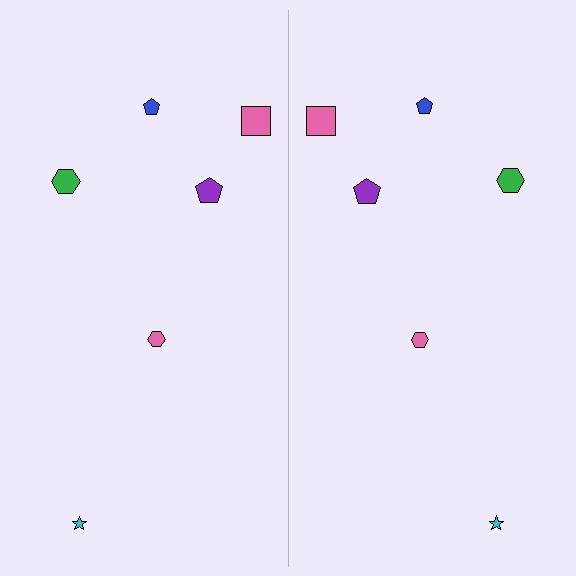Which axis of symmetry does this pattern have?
The pattern has a vertical axis of symmetry running through the center of the image.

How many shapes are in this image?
There are 12 shapes in this image.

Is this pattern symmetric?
Yes, this pattern has bilateral (reflection) symmetry.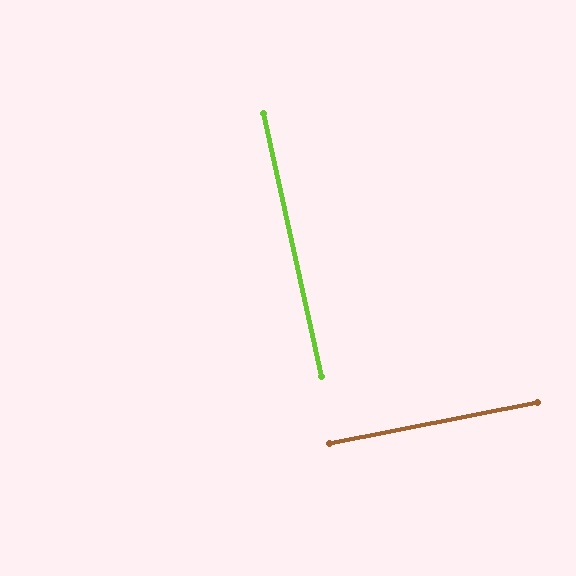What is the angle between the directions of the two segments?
Approximately 89 degrees.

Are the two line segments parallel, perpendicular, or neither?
Perpendicular — they meet at approximately 89°.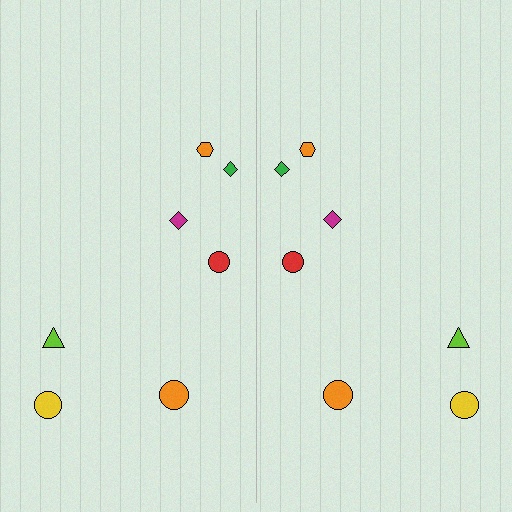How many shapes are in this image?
There are 14 shapes in this image.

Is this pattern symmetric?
Yes, this pattern has bilateral (reflection) symmetry.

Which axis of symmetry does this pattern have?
The pattern has a vertical axis of symmetry running through the center of the image.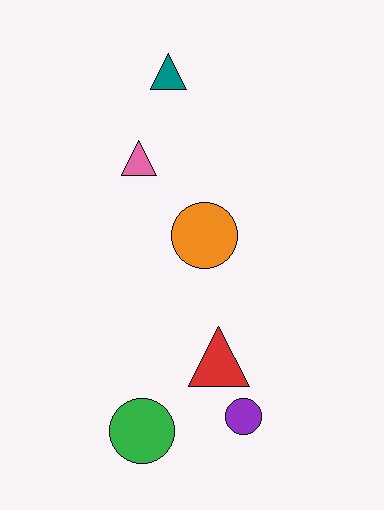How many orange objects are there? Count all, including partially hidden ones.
There is 1 orange object.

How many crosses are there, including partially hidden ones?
There are no crosses.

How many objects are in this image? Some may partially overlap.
There are 6 objects.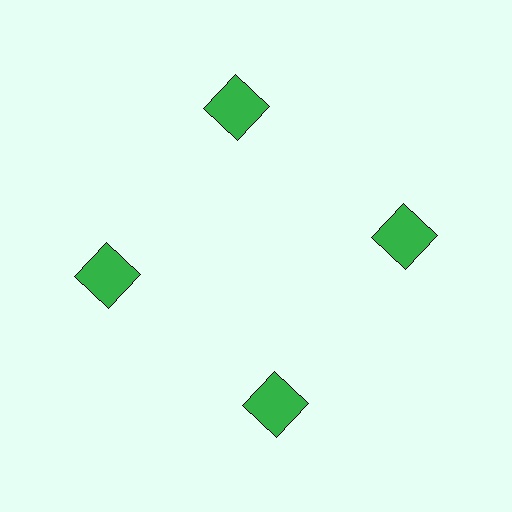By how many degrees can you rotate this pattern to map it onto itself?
The pattern maps onto itself every 90 degrees of rotation.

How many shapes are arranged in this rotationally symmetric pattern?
There are 4 shapes, arranged in 4 groups of 1.